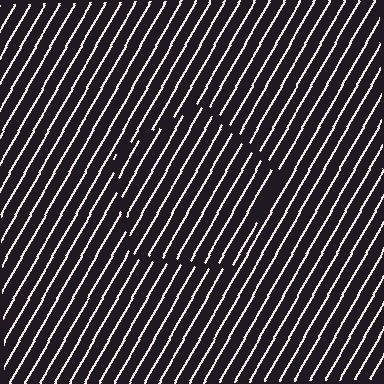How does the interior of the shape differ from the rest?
The interior of the shape contains the same grating, shifted by half a period — the contour is defined by the phase discontinuity where line-ends from the inner and outer gratings abut.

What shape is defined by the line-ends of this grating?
An illusory pentagon. The interior of the shape contains the same grating, shifted by half a period — the contour is defined by the phase discontinuity where line-ends from the inner and outer gratings abut.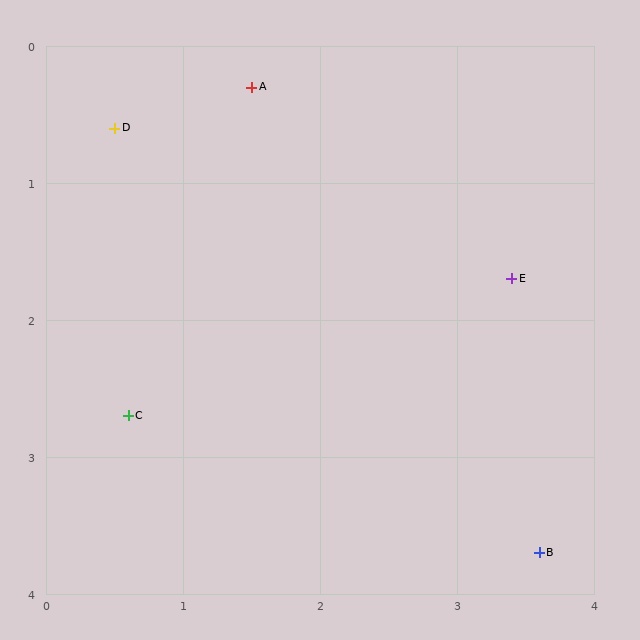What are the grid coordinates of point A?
Point A is at approximately (1.5, 0.3).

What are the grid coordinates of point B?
Point B is at approximately (3.6, 3.7).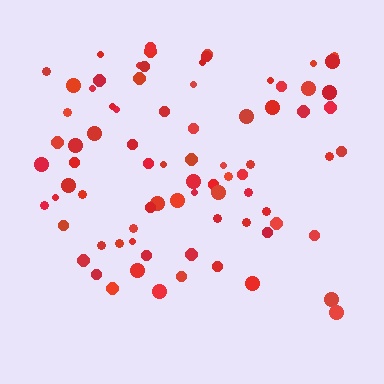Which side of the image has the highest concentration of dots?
The top.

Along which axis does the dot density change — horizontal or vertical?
Vertical.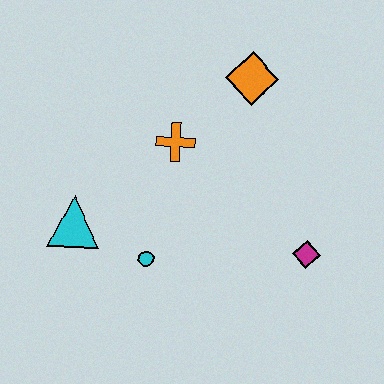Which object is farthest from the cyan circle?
The orange diamond is farthest from the cyan circle.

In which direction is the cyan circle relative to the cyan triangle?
The cyan circle is to the right of the cyan triangle.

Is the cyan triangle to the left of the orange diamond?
Yes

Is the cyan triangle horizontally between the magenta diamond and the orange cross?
No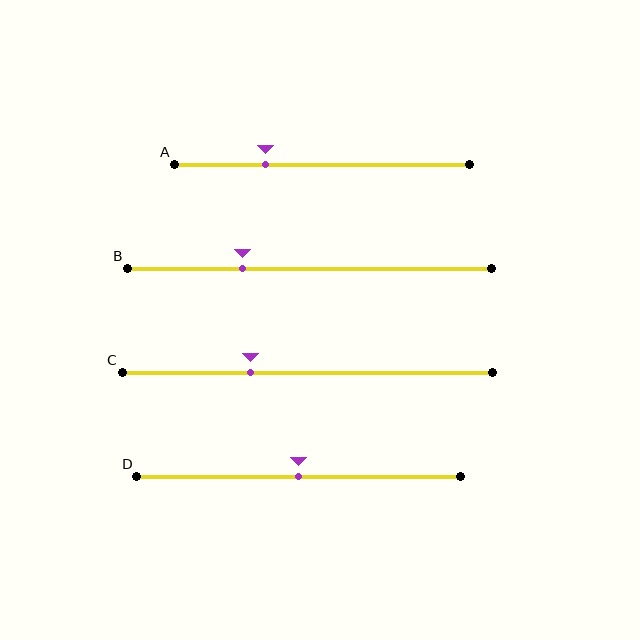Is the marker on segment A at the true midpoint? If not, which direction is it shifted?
No, the marker on segment A is shifted to the left by about 19% of the segment length.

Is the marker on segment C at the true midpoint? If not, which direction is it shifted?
No, the marker on segment C is shifted to the left by about 15% of the segment length.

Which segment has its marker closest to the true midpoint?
Segment D has its marker closest to the true midpoint.